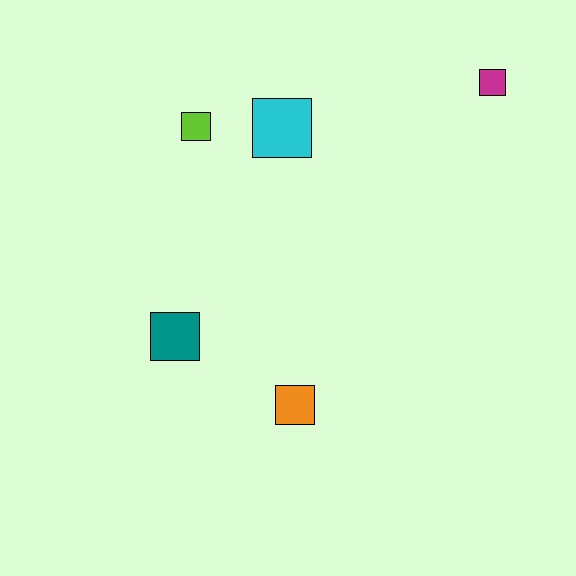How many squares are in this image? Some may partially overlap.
There are 5 squares.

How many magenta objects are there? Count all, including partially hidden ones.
There is 1 magenta object.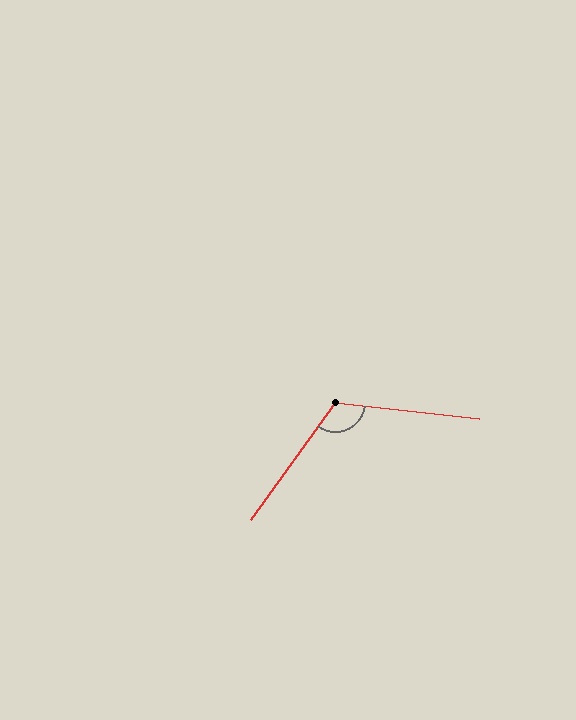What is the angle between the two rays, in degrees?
Approximately 119 degrees.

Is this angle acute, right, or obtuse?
It is obtuse.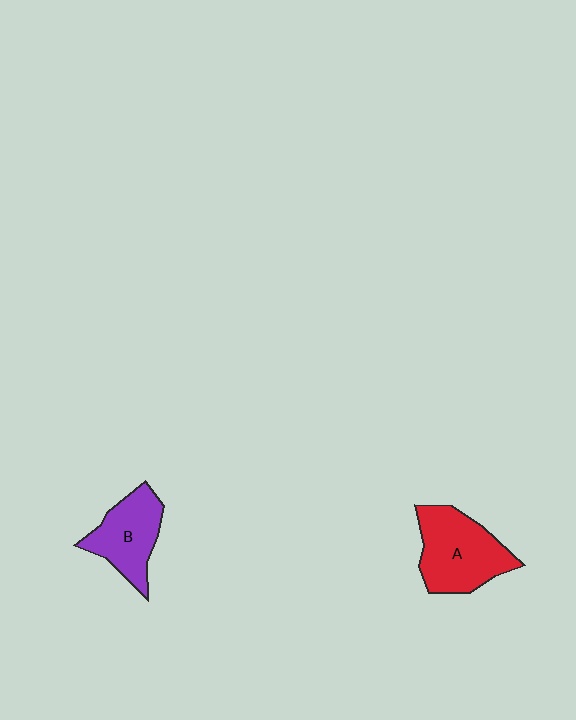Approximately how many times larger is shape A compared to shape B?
Approximately 1.3 times.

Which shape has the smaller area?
Shape B (purple).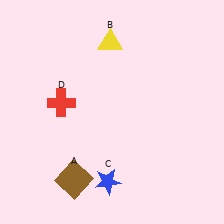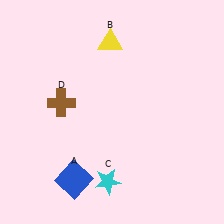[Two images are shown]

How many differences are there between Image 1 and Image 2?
There are 3 differences between the two images.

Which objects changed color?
A changed from brown to blue. C changed from blue to cyan. D changed from red to brown.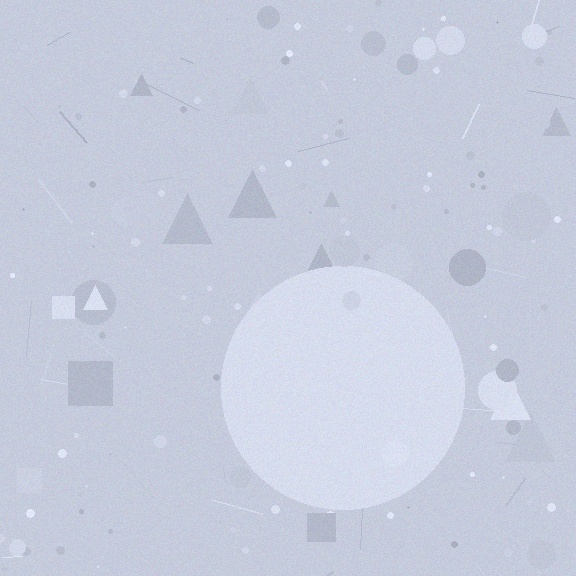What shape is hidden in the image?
A circle is hidden in the image.